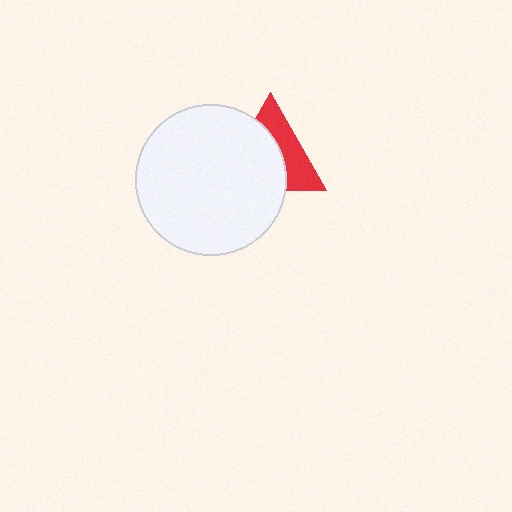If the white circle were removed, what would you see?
You would see the complete red triangle.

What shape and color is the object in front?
The object in front is a white circle.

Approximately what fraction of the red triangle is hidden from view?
Roughly 58% of the red triangle is hidden behind the white circle.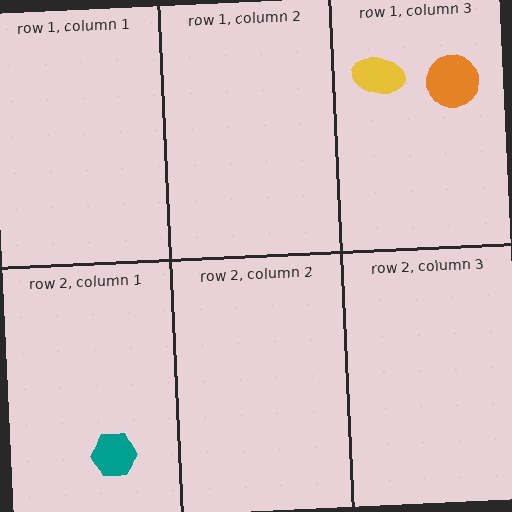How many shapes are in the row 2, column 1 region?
1.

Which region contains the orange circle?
The row 1, column 3 region.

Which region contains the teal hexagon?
The row 2, column 1 region.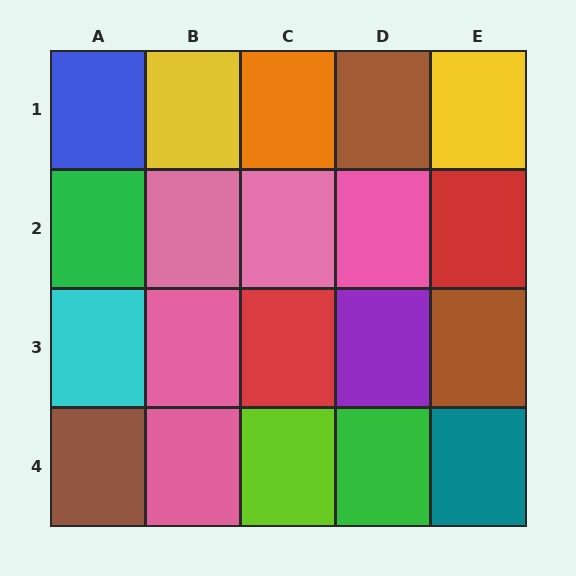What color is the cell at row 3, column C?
Red.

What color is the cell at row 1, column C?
Orange.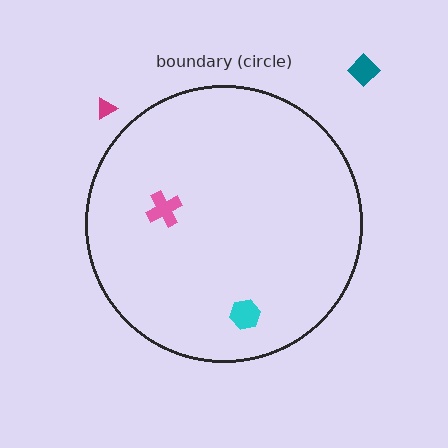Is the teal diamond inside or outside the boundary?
Outside.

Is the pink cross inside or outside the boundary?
Inside.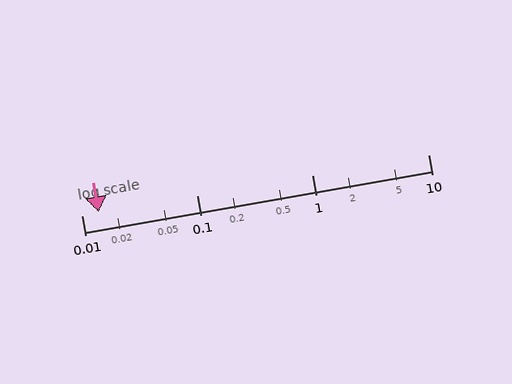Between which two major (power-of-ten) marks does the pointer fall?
The pointer is between 0.01 and 0.1.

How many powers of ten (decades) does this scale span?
The scale spans 3 decades, from 0.01 to 10.